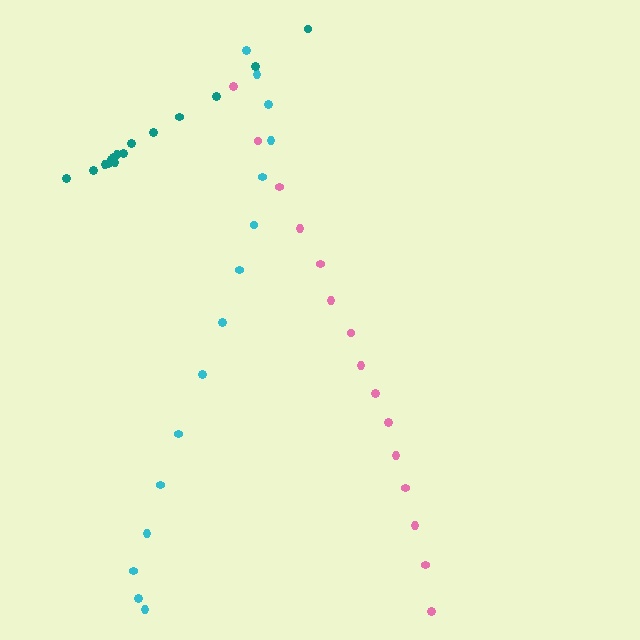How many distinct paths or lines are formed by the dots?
There are 3 distinct paths.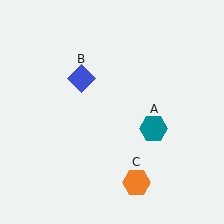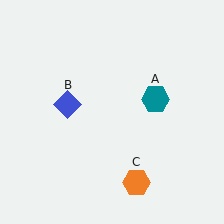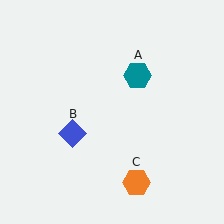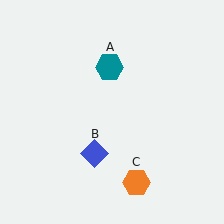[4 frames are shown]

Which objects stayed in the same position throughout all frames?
Orange hexagon (object C) remained stationary.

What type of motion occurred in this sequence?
The teal hexagon (object A), blue diamond (object B) rotated counterclockwise around the center of the scene.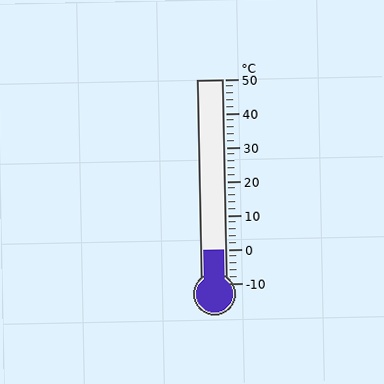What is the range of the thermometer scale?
The thermometer scale ranges from -10°C to 50°C.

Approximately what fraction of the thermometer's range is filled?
The thermometer is filled to approximately 15% of its range.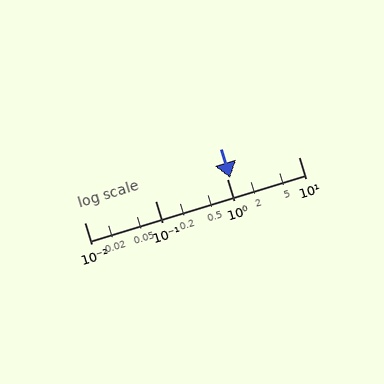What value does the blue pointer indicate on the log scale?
The pointer indicates approximately 1.1.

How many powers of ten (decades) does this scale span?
The scale spans 3 decades, from 0.01 to 10.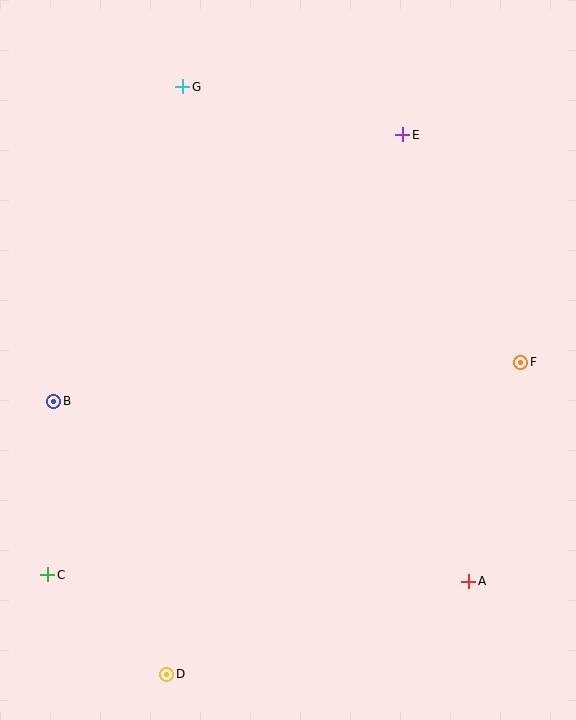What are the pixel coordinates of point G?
Point G is at (183, 87).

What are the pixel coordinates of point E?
Point E is at (403, 135).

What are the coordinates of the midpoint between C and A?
The midpoint between C and A is at (258, 578).